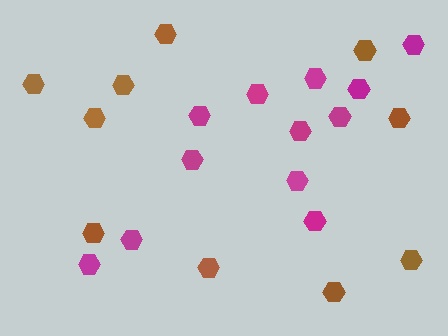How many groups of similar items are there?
There are 2 groups: one group of brown hexagons (10) and one group of magenta hexagons (12).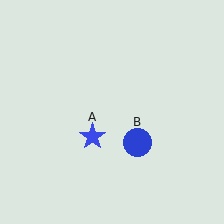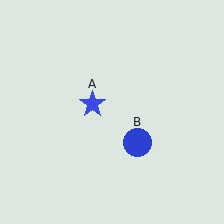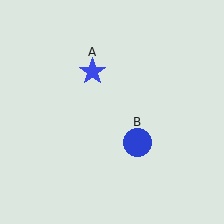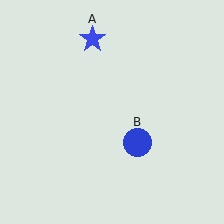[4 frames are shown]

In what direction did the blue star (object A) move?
The blue star (object A) moved up.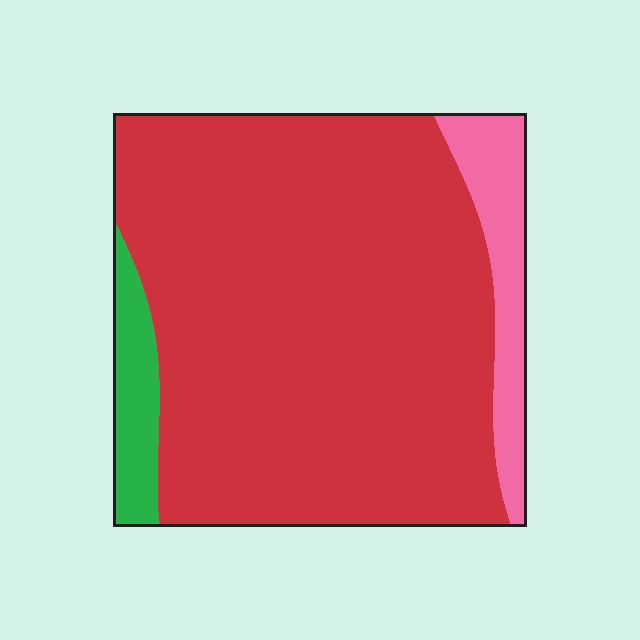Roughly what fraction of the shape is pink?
Pink takes up about one tenth (1/10) of the shape.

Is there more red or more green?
Red.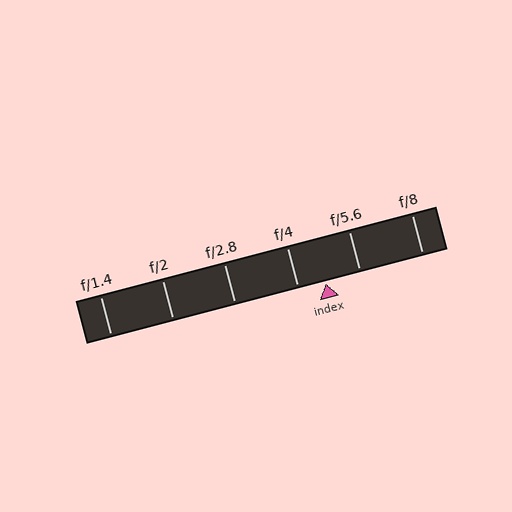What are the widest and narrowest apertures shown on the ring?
The widest aperture shown is f/1.4 and the narrowest is f/8.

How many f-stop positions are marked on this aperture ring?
There are 6 f-stop positions marked.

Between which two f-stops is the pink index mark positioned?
The index mark is between f/4 and f/5.6.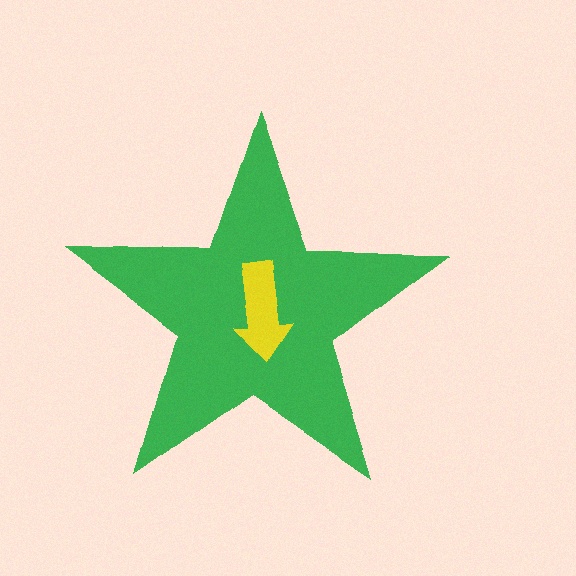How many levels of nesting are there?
2.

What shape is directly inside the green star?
The yellow arrow.